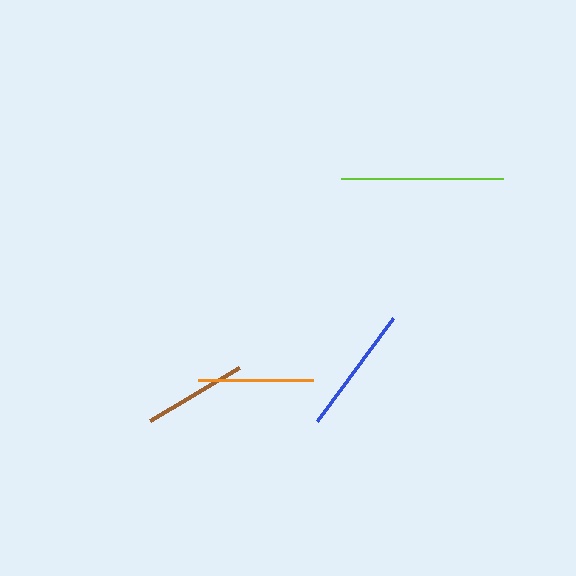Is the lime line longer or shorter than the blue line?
The lime line is longer than the blue line.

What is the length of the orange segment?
The orange segment is approximately 116 pixels long.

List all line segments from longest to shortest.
From longest to shortest: lime, blue, orange, brown.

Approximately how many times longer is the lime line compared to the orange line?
The lime line is approximately 1.4 times the length of the orange line.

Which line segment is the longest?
The lime line is the longest at approximately 162 pixels.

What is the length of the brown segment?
The brown segment is approximately 103 pixels long.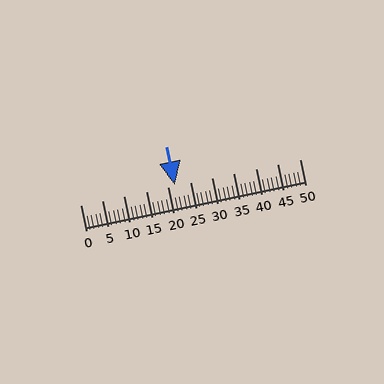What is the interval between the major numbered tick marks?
The major tick marks are spaced 5 units apart.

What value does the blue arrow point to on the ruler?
The blue arrow points to approximately 22.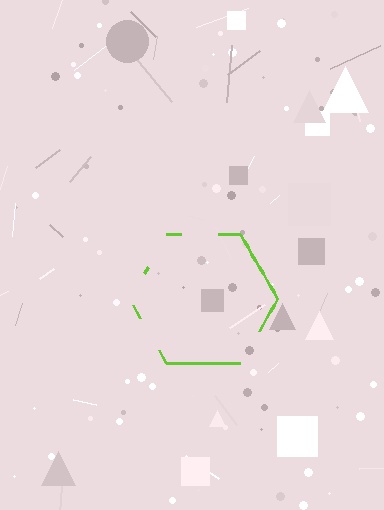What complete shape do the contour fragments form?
The contour fragments form a hexagon.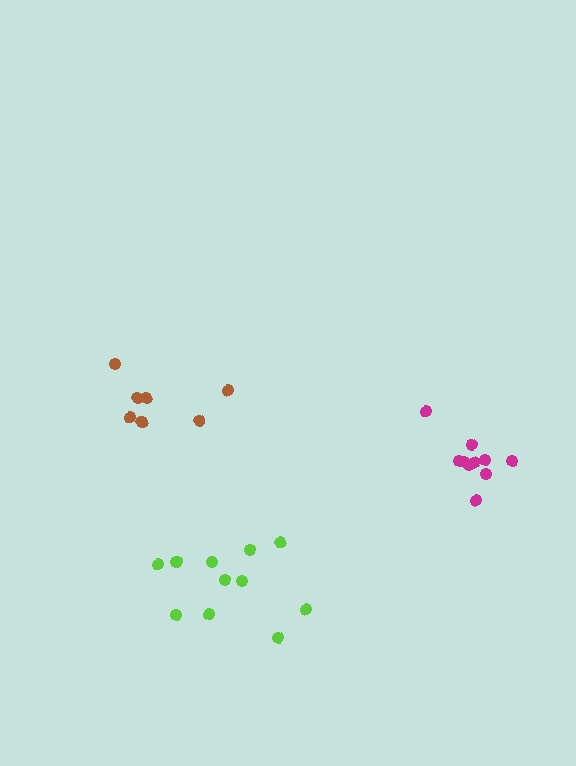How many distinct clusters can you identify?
There are 3 distinct clusters.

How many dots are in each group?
Group 1: 10 dots, Group 2: 7 dots, Group 3: 11 dots (28 total).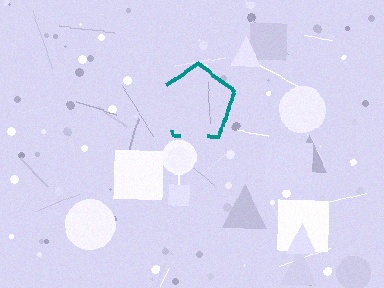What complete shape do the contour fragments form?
The contour fragments form a pentagon.